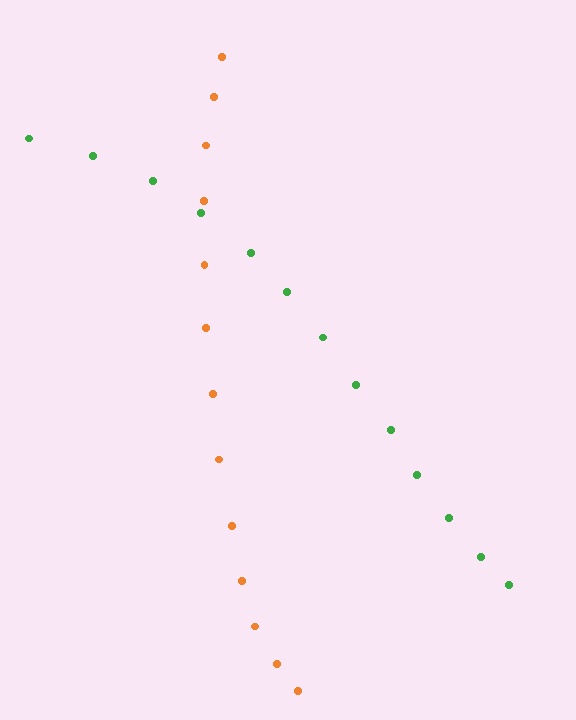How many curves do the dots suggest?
There are 2 distinct paths.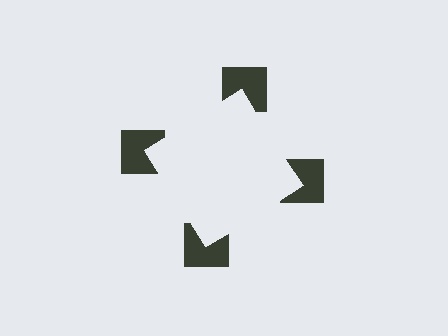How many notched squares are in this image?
There are 4 — one at each vertex of the illusory square.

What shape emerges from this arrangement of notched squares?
An illusory square — its edges are inferred from the aligned wedge cuts in the notched squares, not physically drawn.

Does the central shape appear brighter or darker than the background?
It typically appears slightly brighter than the background, even though no actual brightness change is drawn.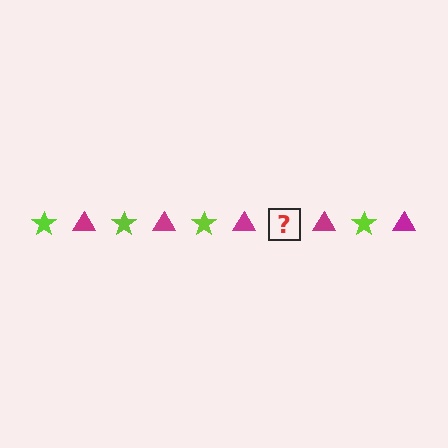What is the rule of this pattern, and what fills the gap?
The rule is that the pattern alternates between lime star and magenta triangle. The gap should be filled with a lime star.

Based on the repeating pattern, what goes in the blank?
The blank should be a lime star.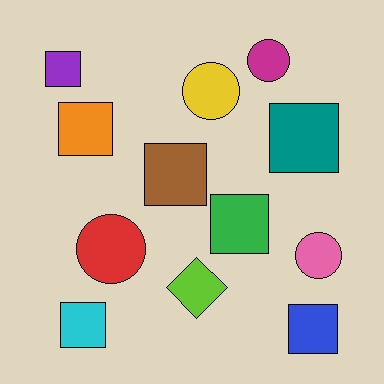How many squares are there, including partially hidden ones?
There are 7 squares.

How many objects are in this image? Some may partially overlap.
There are 12 objects.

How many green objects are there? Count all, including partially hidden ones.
There is 1 green object.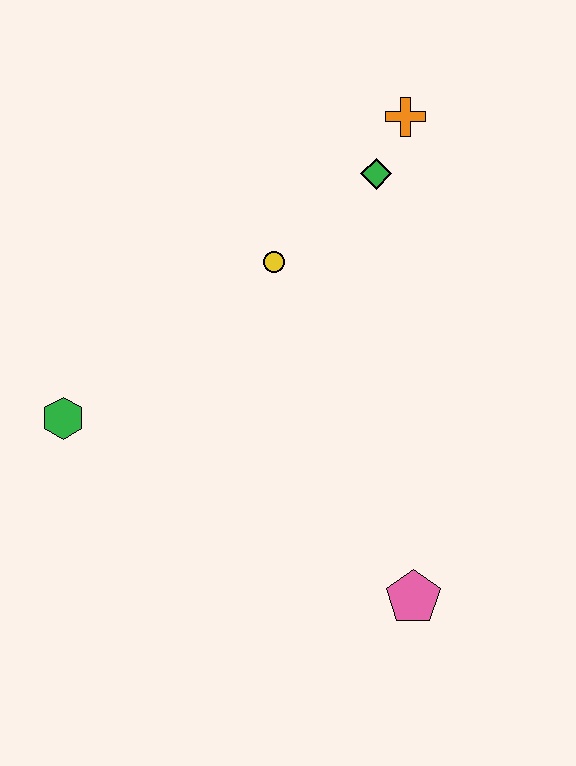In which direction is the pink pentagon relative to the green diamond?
The pink pentagon is below the green diamond.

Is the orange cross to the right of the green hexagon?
Yes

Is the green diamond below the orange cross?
Yes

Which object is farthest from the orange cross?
The pink pentagon is farthest from the orange cross.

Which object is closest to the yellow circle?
The green diamond is closest to the yellow circle.